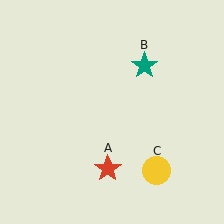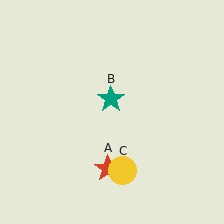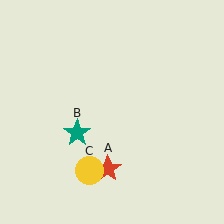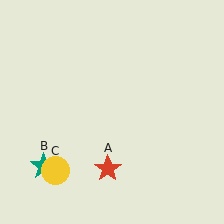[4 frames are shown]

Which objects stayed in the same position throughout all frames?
Red star (object A) remained stationary.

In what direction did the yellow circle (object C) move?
The yellow circle (object C) moved left.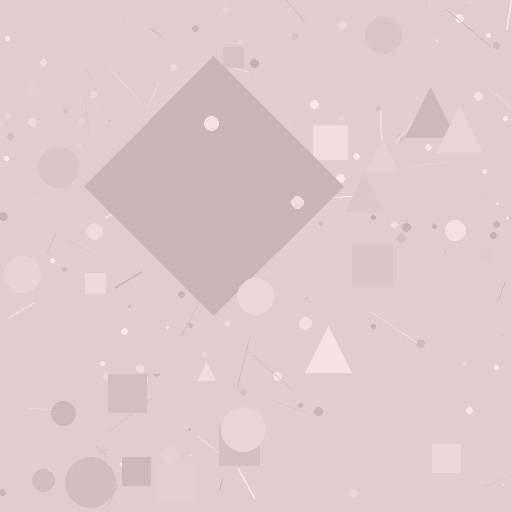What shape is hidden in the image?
A diamond is hidden in the image.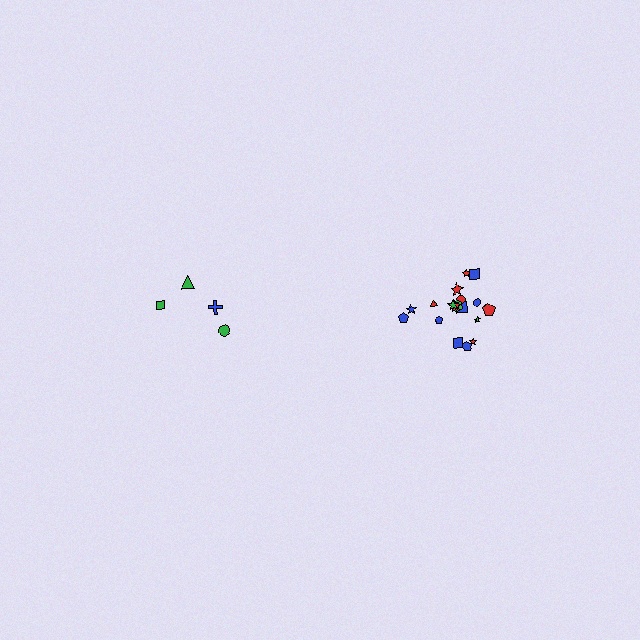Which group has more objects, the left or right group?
The right group.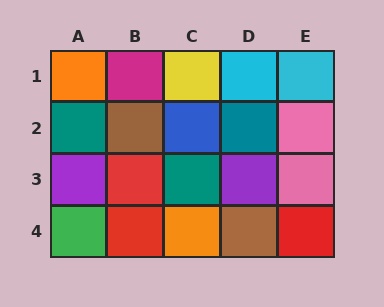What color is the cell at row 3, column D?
Purple.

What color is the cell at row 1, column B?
Magenta.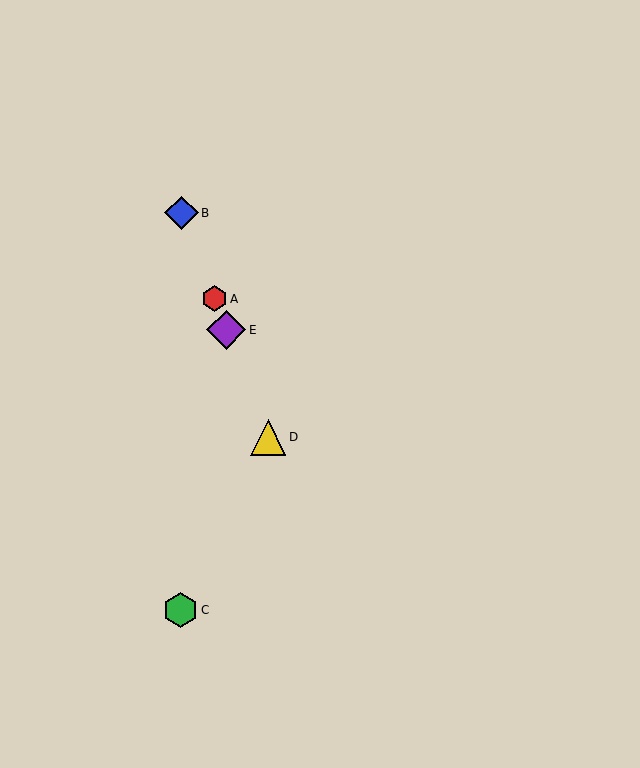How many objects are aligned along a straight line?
4 objects (A, B, D, E) are aligned along a straight line.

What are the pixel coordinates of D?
Object D is at (268, 437).